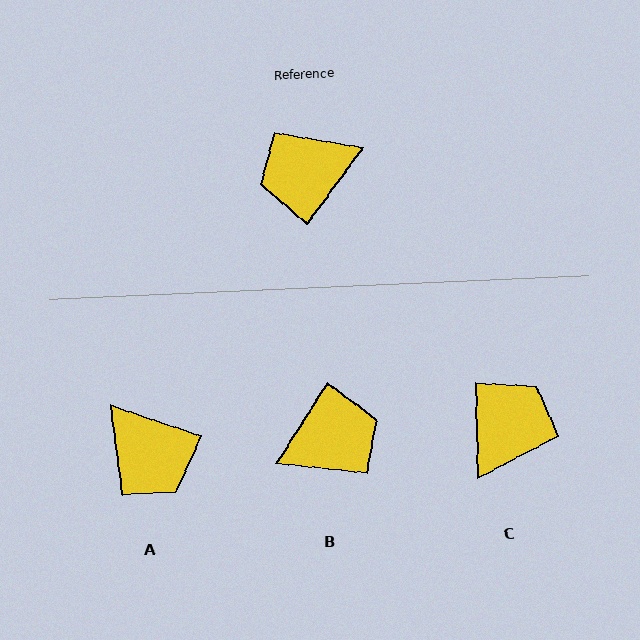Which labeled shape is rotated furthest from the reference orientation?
B, about 176 degrees away.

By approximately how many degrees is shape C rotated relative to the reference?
Approximately 143 degrees clockwise.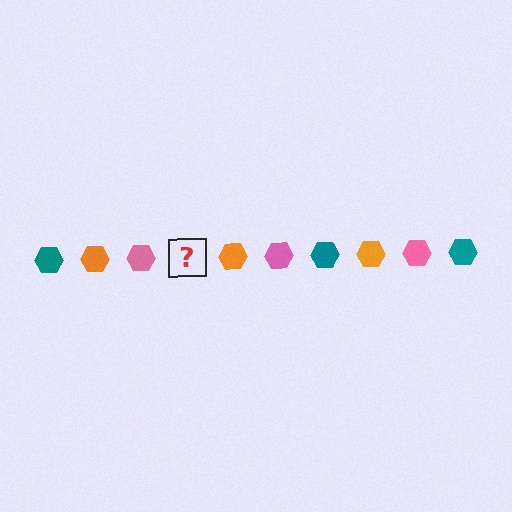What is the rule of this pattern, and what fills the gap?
The rule is that the pattern cycles through teal, orange, pink hexagons. The gap should be filled with a teal hexagon.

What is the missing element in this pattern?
The missing element is a teal hexagon.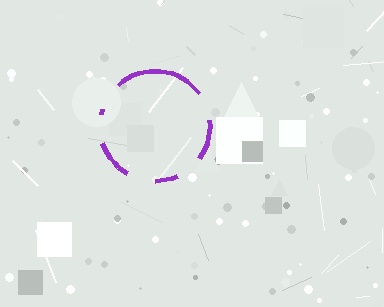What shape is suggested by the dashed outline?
The dashed outline suggests a circle.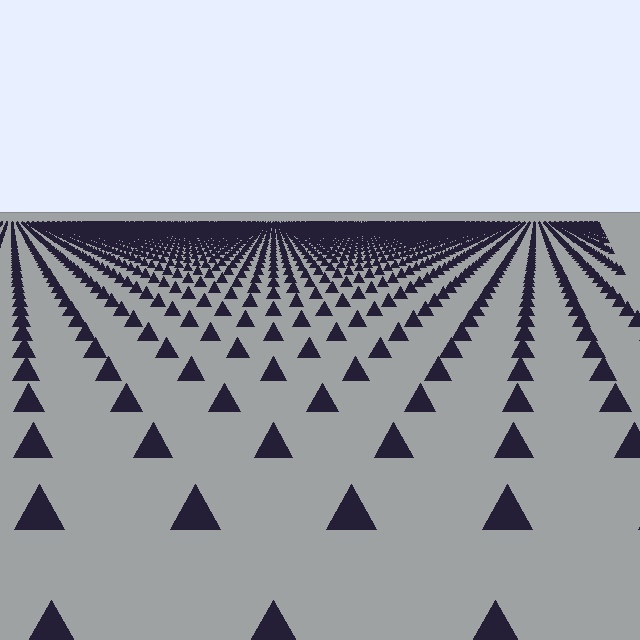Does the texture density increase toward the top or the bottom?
Density increases toward the top.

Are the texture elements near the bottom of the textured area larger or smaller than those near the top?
Larger. Near the bottom, elements are closer to the viewer and appear at a bigger on-screen size.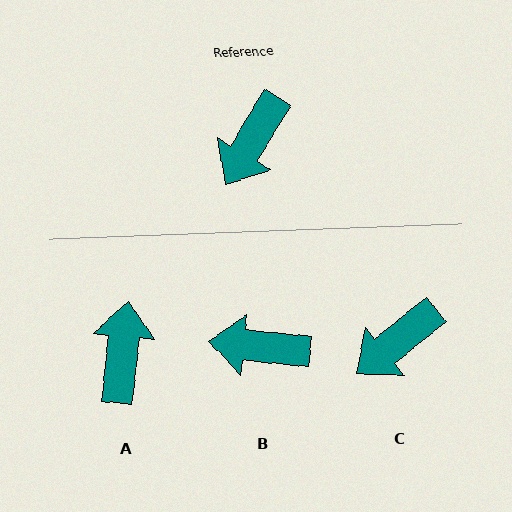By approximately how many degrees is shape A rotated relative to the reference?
Approximately 155 degrees clockwise.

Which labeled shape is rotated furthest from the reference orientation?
A, about 155 degrees away.